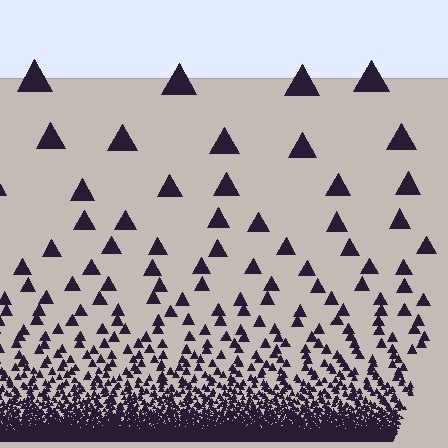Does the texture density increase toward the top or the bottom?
Density increases toward the bottom.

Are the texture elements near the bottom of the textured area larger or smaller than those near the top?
Smaller. The gradient is inverted — elements near the bottom are smaller and denser.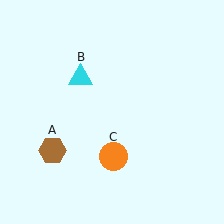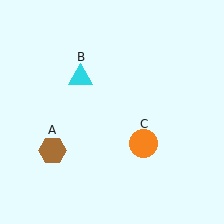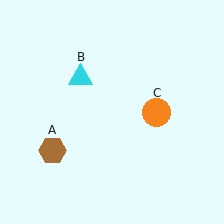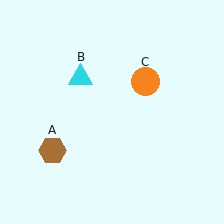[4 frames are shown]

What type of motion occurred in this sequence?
The orange circle (object C) rotated counterclockwise around the center of the scene.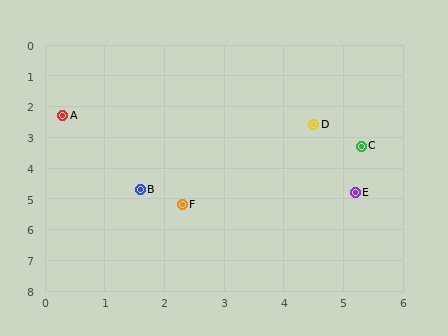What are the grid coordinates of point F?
Point F is at approximately (2.3, 5.2).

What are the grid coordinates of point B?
Point B is at approximately (1.6, 4.7).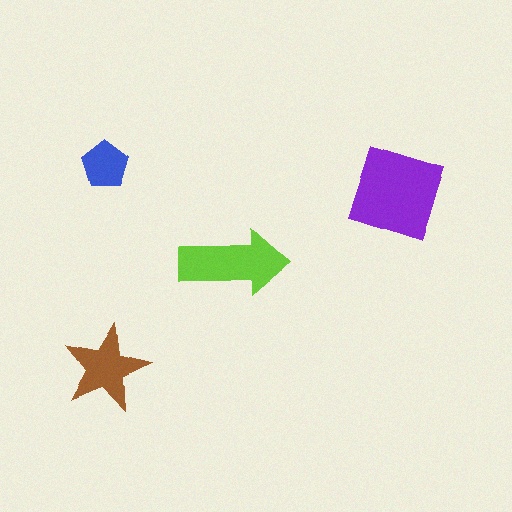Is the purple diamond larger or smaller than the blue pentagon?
Larger.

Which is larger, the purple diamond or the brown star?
The purple diamond.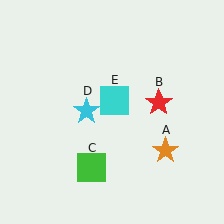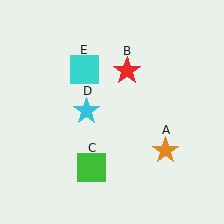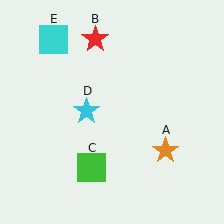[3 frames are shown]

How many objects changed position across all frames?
2 objects changed position: red star (object B), cyan square (object E).